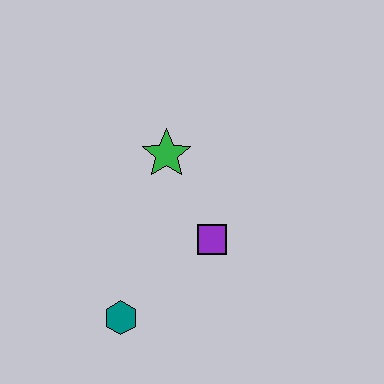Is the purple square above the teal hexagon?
Yes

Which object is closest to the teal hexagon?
The purple square is closest to the teal hexagon.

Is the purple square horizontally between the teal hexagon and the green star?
No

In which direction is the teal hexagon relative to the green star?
The teal hexagon is below the green star.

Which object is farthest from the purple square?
The teal hexagon is farthest from the purple square.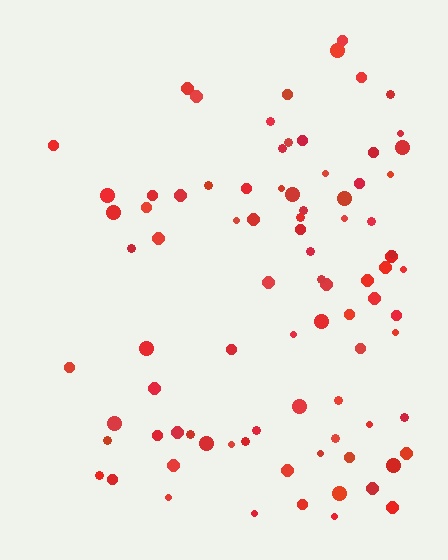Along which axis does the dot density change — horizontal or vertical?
Horizontal.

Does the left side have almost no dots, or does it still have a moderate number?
Still a moderate number, just noticeably fewer than the right.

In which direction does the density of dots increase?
From left to right, with the right side densest.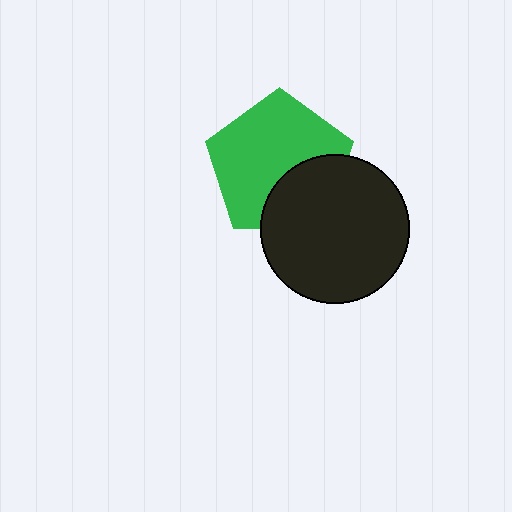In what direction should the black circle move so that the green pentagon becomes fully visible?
The black circle should move down. That is the shortest direction to clear the overlap and leave the green pentagon fully visible.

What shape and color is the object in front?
The object in front is a black circle.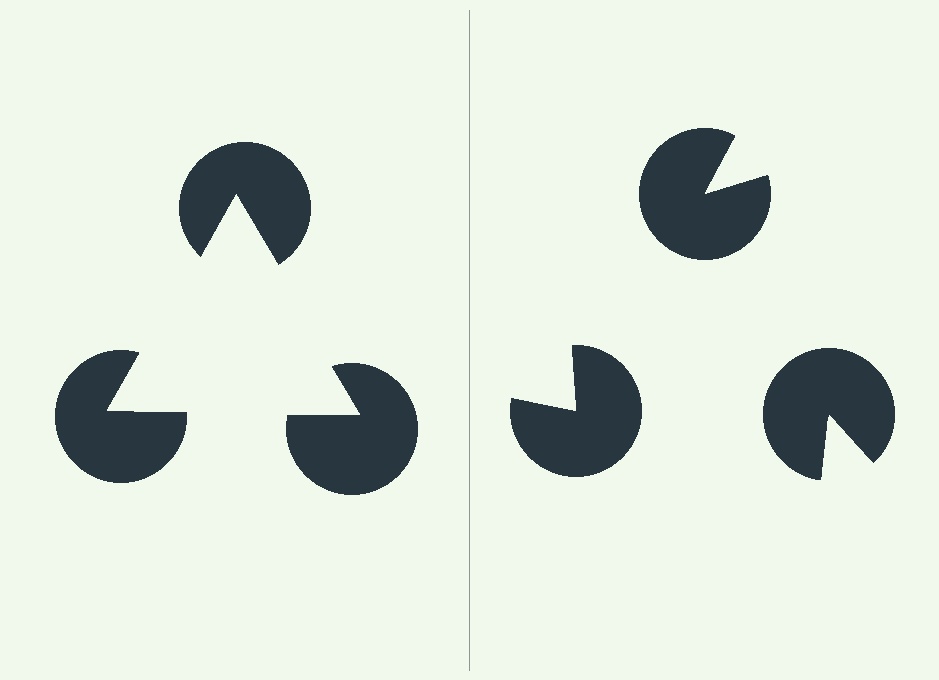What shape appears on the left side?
An illusory triangle.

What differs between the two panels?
The pac-man discs are positioned identically on both sides; only the wedge orientations differ. On the left they align to a triangle; on the right they are misaligned.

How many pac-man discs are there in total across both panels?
6 — 3 on each side.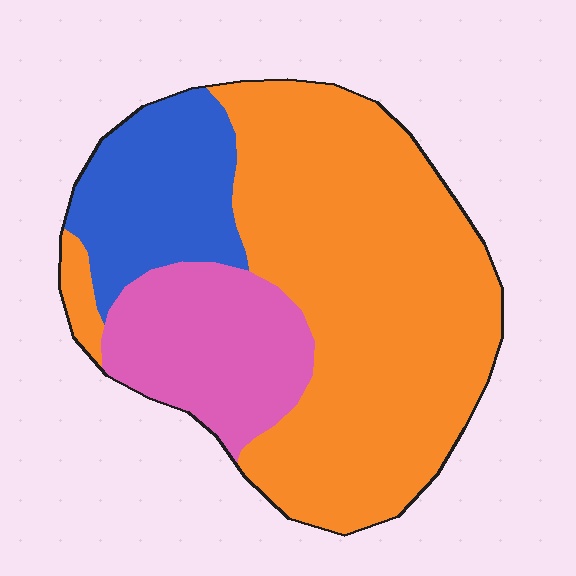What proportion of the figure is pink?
Pink covers roughly 20% of the figure.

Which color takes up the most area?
Orange, at roughly 60%.